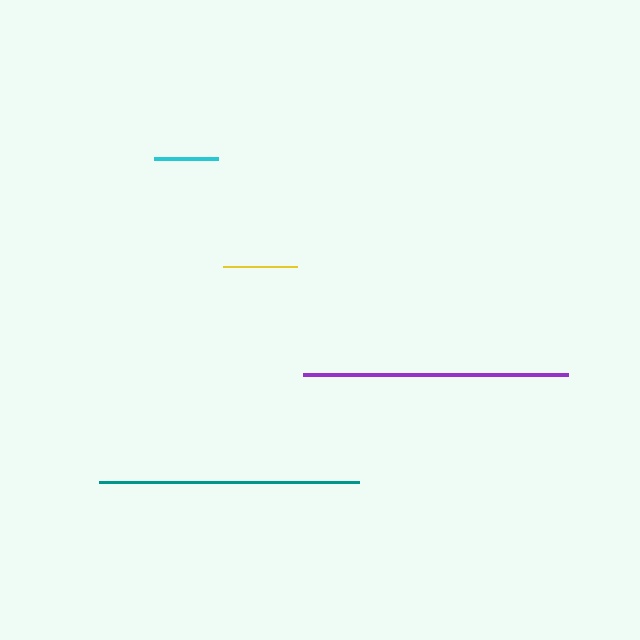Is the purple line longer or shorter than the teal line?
The purple line is longer than the teal line.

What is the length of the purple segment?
The purple segment is approximately 265 pixels long.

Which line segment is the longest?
The purple line is the longest at approximately 265 pixels.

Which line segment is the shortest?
The cyan line is the shortest at approximately 65 pixels.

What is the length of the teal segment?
The teal segment is approximately 260 pixels long.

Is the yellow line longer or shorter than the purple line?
The purple line is longer than the yellow line.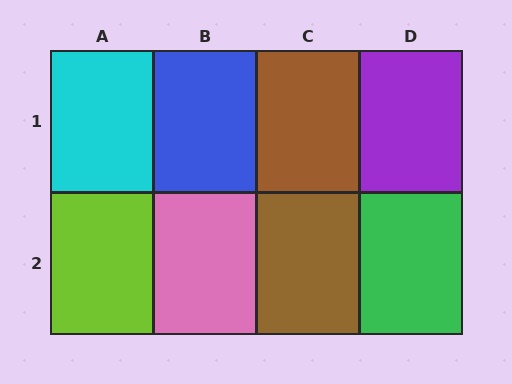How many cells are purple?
1 cell is purple.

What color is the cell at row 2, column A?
Lime.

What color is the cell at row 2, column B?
Pink.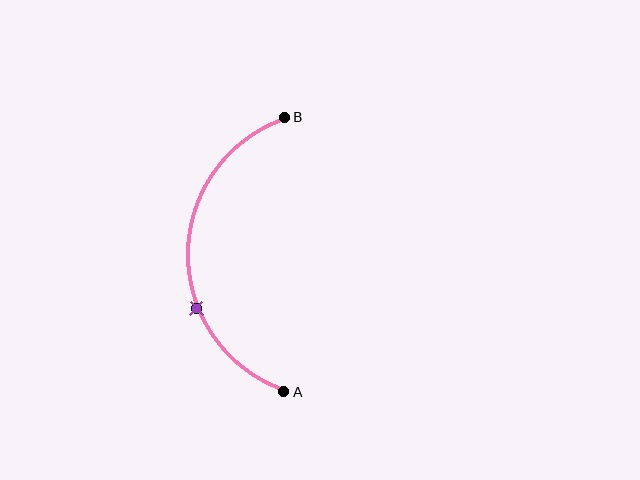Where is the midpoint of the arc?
The arc midpoint is the point on the curve farthest from the straight line joining A and B. It sits to the left of that line.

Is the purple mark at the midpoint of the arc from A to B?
No. The purple mark lies on the arc but is closer to endpoint A. The arc midpoint would be at the point on the curve equidistant along the arc from both A and B.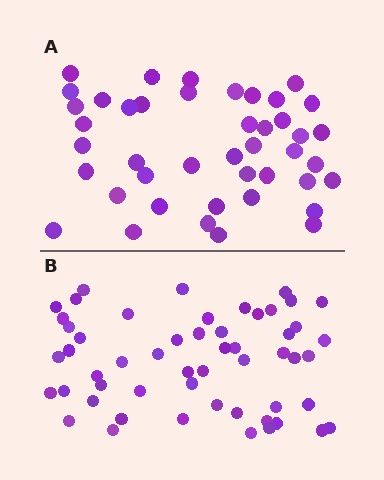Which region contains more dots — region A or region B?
Region B (the bottom region) has more dots.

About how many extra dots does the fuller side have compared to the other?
Region B has roughly 12 or so more dots than region A.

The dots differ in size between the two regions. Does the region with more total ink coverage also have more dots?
No. Region A has more total ink coverage because its dots are larger, but region B actually contains more individual dots. Total area can be misleading — the number of items is what matters here.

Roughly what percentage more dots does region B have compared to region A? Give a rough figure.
About 25% more.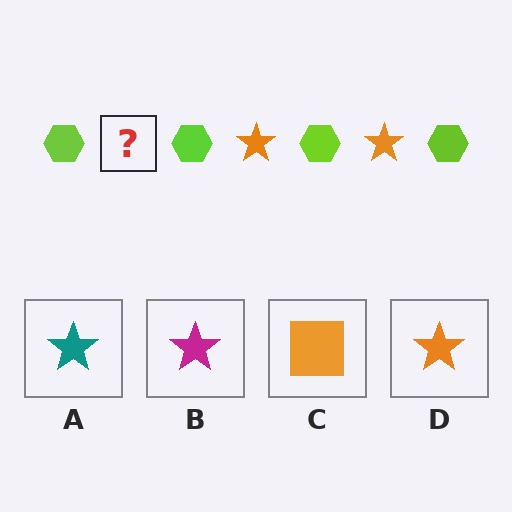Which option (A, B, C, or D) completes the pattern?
D.